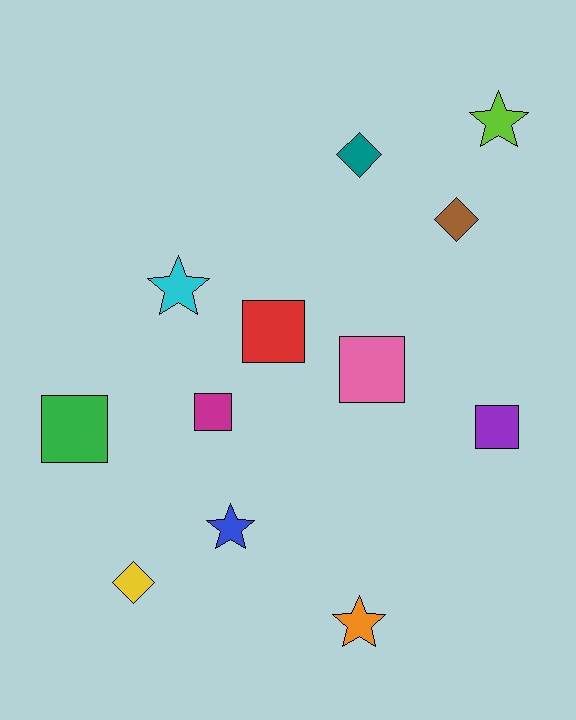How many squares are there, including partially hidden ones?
There are 5 squares.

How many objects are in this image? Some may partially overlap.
There are 12 objects.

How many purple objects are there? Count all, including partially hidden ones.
There is 1 purple object.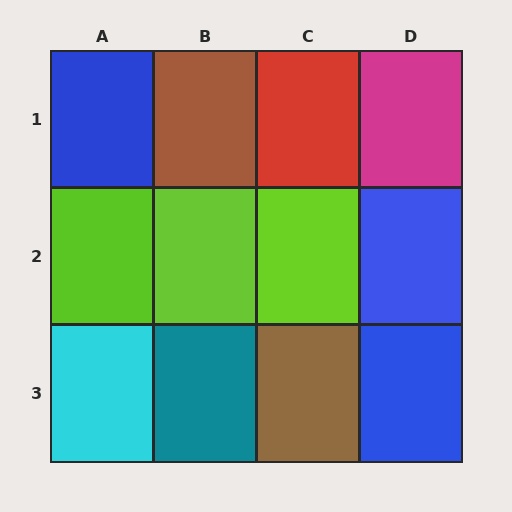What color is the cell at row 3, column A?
Cyan.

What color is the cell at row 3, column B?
Teal.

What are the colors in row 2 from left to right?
Lime, lime, lime, blue.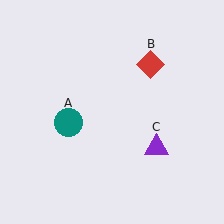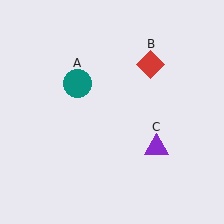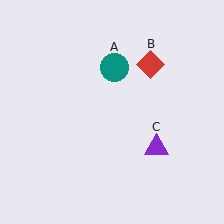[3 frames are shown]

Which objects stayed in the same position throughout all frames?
Red diamond (object B) and purple triangle (object C) remained stationary.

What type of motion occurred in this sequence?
The teal circle (object A) rotated clockwise around the center of the scene.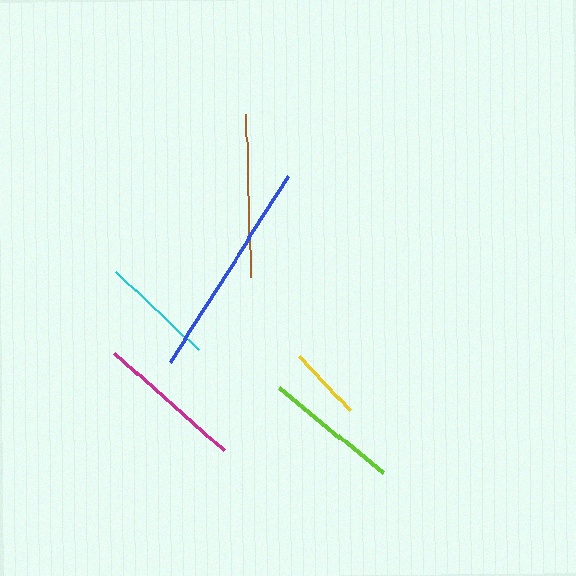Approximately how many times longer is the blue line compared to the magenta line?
The blue line is approximately 1.5 times the length of the magenta line.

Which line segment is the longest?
The blue line is the longest at approximately 220 pixels.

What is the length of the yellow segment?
The yellow segment is approximately 75 pixels long.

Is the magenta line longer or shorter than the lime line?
The magenta line is longer than the lime line.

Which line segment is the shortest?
The yellow line is the shortest at approximately 75 pixels.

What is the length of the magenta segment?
The magenta segment is approximately 147 pixels long.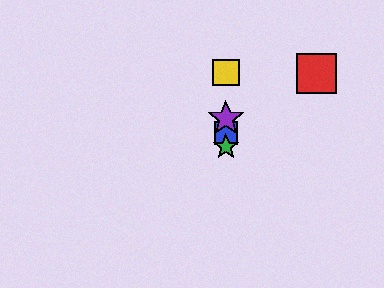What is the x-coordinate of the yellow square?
The yellow square is at x≈226.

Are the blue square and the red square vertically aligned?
No, the blue square is at x≈226 and the red square is at x≈317.